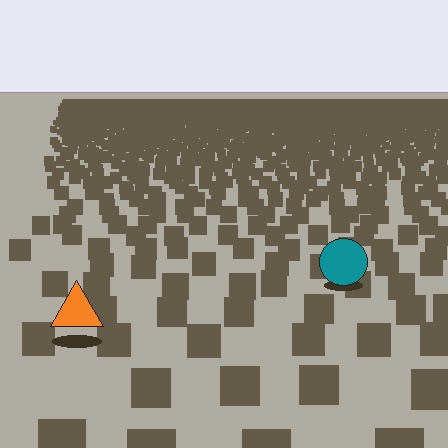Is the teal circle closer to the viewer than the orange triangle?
No. The orange triangle is closer — you can tell from the texture gradient: the ground texture is coarser near it.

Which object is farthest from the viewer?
The teal circle is farthest from the viewer. It appears smaller and the ground texture around it is denser.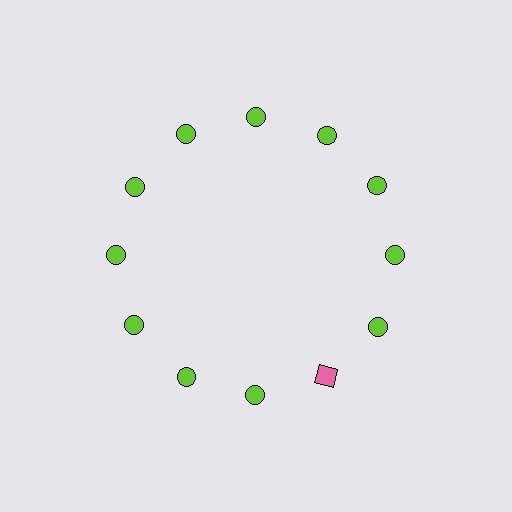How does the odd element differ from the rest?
It differs in both color (pink instead of lime) and shape (square instead of circle).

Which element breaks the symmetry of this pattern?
The pink square at roughly the 5 o'clock position breaks the symmetry. All other shapes are lime circles.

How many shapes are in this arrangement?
There are 12 shapes arranged in a ring pattern.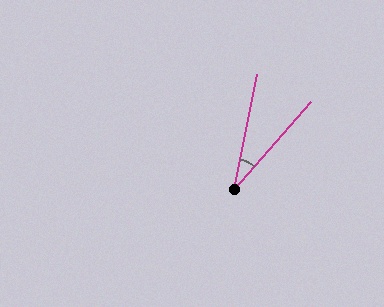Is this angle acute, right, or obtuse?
It is acute.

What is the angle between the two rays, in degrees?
Approximately 30 degrees.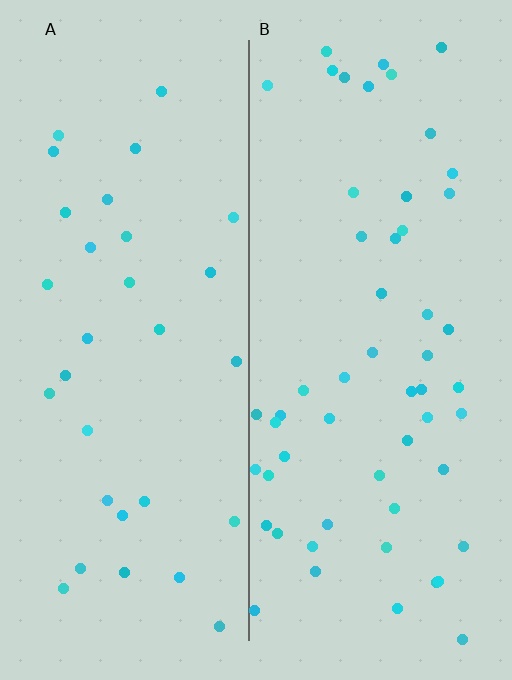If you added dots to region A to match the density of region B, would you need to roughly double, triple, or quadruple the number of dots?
Approximately double.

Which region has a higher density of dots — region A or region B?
B (the right).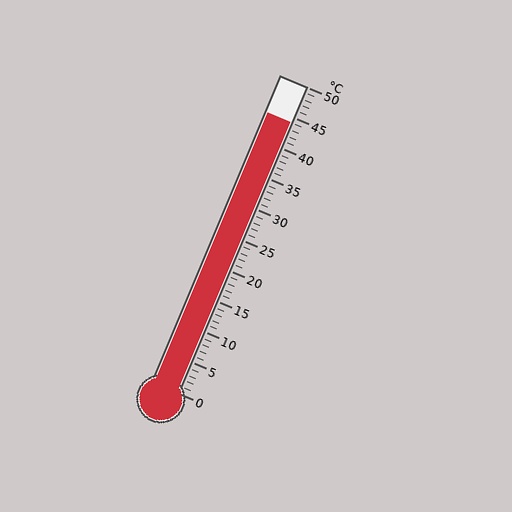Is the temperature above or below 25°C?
The temperature is above 25°C.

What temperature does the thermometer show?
The thermometer shows approximately 44°C.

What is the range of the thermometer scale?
The thermometer scale ranges from 0°C to 50°C.